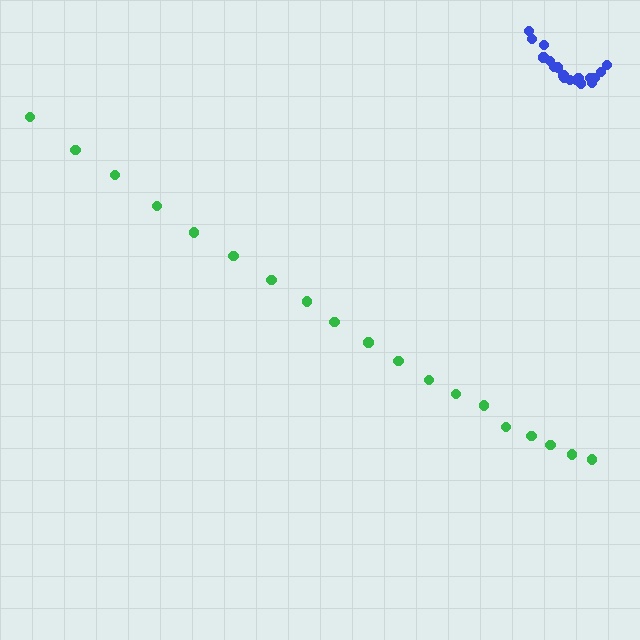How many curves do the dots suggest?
There are 2 distinct paths.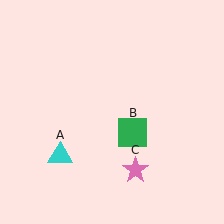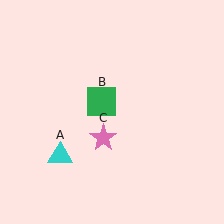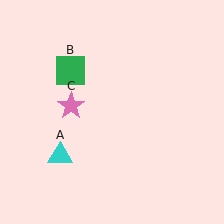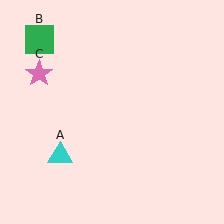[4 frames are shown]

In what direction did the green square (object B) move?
The green square (object B) moved up and to the left.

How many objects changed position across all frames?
2 objects changed position: green square (object B), pink star (object C).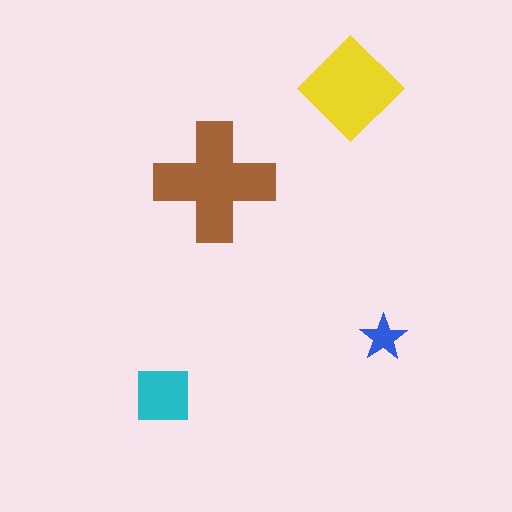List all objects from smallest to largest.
The blue star, the cyan square, the yellow diamond, the brown cross.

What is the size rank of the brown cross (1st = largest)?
1st.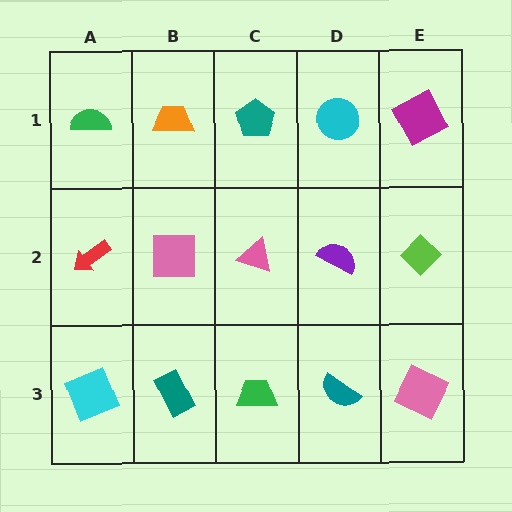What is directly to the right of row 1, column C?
A cyan circle.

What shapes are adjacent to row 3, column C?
A pink triangle (row 2, column C), a teal rectangle (row 3, column B), a teal semicircle (row 3, column D).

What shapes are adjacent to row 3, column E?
A lime diamond (row 2, column E), a teal semicircle (row 3, column D).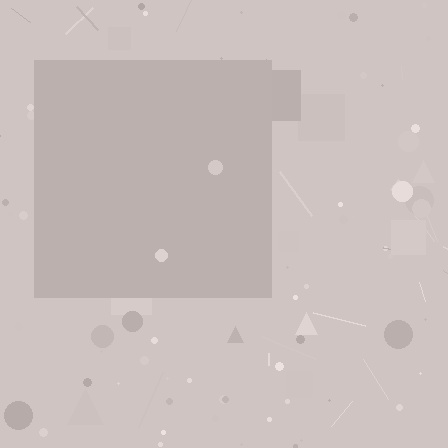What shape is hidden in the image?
A square is hidden in the image.